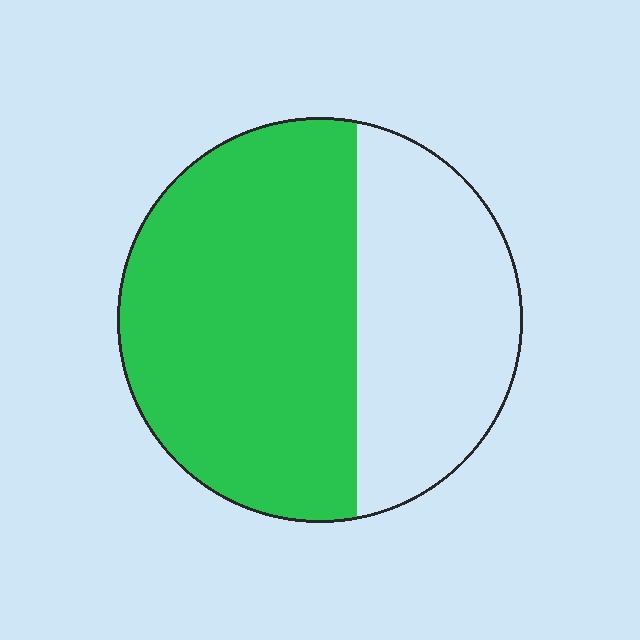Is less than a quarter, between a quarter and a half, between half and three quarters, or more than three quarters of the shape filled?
Between half and three quarters.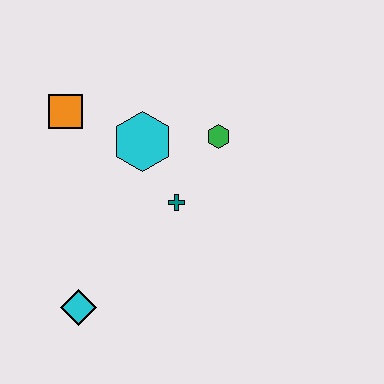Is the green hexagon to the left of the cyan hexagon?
No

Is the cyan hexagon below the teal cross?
No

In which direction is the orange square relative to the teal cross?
The orange square is to the left of the teal cross.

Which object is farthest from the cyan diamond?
The green hexagon is farthest from the cyan diamond.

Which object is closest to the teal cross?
The cyan hexagon is closest to the teal cross.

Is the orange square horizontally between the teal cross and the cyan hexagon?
No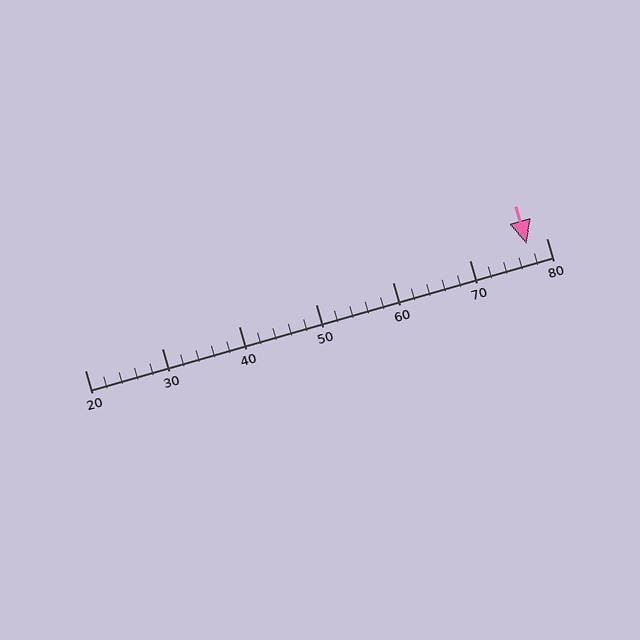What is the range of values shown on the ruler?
The ruler shows values from 20 to 80.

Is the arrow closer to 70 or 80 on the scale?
The arrow is closer to 80.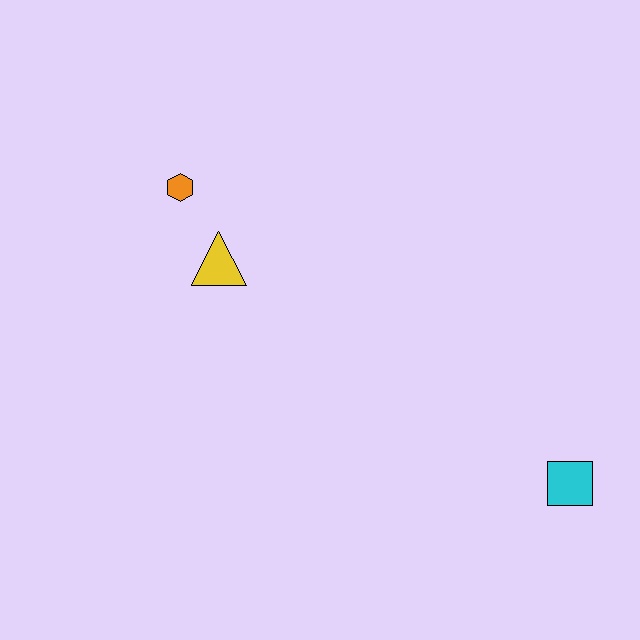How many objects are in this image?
There are 3 objects.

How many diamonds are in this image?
There are no diamonds.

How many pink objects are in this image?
There are no pink objects.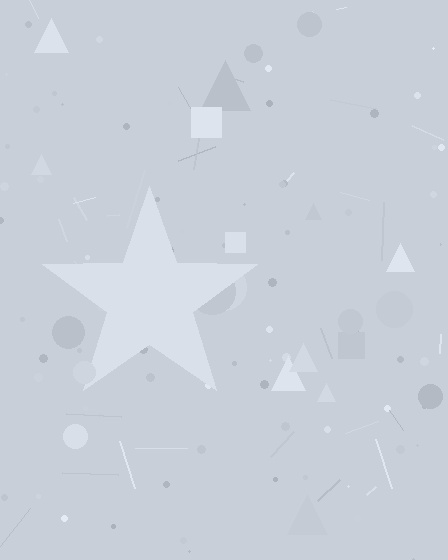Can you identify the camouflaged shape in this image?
The camouflaged shape is a star.